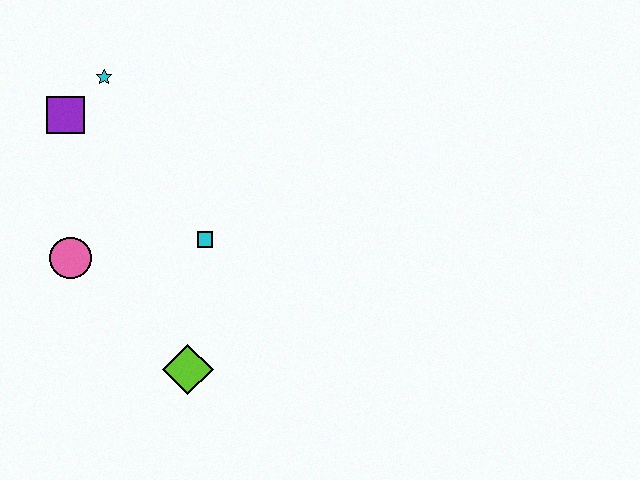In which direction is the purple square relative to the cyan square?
The purple square is to the left of the cyan square.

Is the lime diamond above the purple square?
No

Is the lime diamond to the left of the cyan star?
No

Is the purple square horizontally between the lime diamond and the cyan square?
No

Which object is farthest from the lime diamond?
The cyan star is farthest from the lime diamond.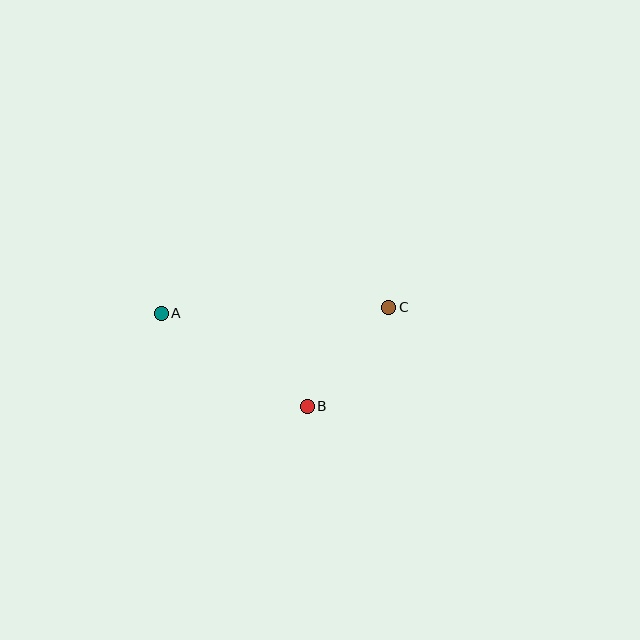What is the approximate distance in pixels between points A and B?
The distance between A and B is approximately 173 pixels.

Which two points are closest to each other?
Points B and C are closest to each other.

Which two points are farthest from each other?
Points A and C are farthest from each other.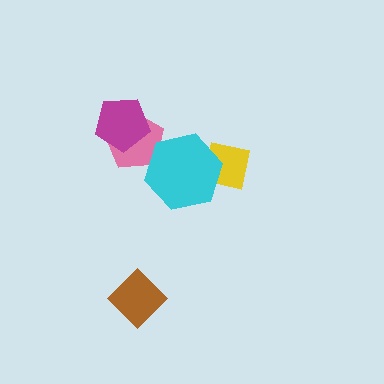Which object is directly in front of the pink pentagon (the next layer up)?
The magenta pentagon is directly in front of the pink pentagon.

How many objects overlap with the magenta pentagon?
1 object overlaps with the magenta pentagon.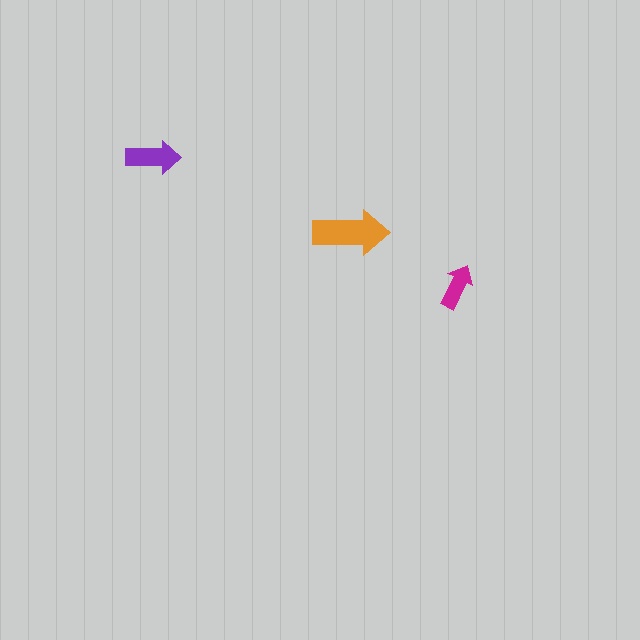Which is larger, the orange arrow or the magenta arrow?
The orange one.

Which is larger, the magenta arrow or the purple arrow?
The purple one.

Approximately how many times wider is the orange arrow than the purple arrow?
About 1.5 times wider.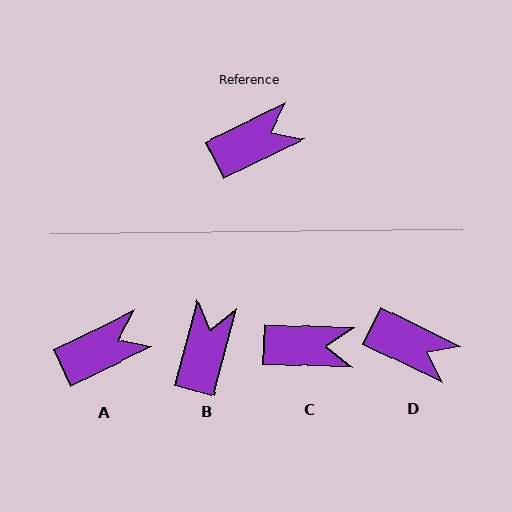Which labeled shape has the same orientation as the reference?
A.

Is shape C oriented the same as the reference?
No, it is off by about 28 degrees.